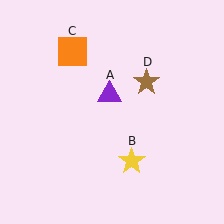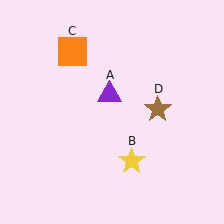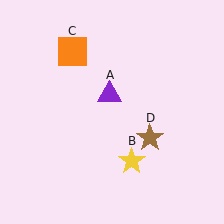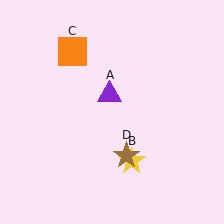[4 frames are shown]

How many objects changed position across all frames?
1 object changed position: brown star (object D).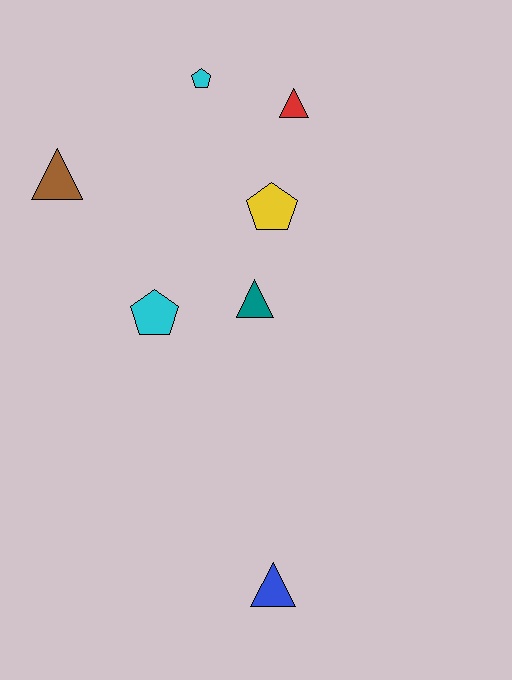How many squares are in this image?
There are no squares.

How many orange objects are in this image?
There are no orange objects.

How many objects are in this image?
There are 7 objects.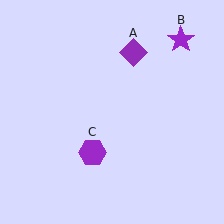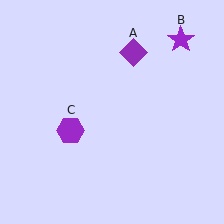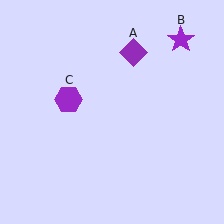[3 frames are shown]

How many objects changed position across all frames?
1 object changed position: purple hexagon (object C).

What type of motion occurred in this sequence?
The purple hexagon (object C) rotated clockwise around the center of the scene.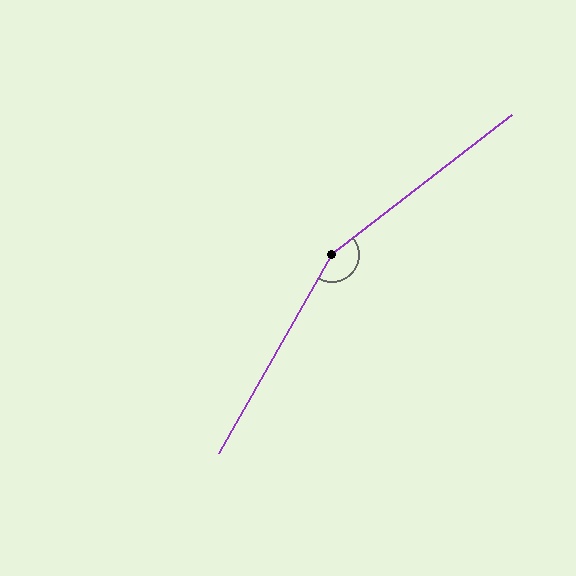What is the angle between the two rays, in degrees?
Approximately 158 degrees.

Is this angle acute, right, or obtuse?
It is obtuse.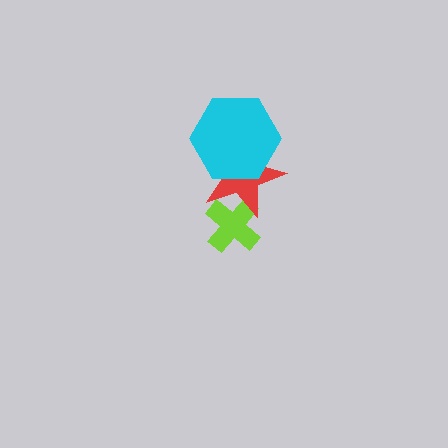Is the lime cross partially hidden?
Yes, it is partially covered by another shape.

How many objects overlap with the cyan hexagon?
1 object overlaps with the cyan hexagon.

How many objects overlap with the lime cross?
1 object overlaps with the lime cross.